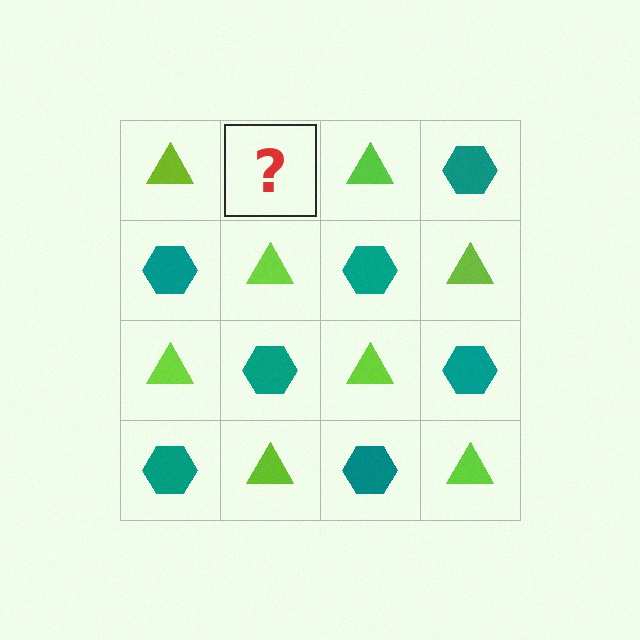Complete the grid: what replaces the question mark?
The question mark should be replaced with a teal hexagon.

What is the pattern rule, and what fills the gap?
The rule is that it alternates lime triangle and teal hexagon in a checkerboard pattern. The gap should be filled with a teal hexagon.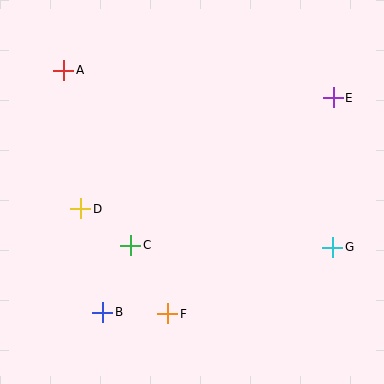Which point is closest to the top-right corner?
Point E is closest to the top-right corner.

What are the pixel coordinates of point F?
Point F is at (168, 314).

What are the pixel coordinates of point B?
Point B is at (103, 312).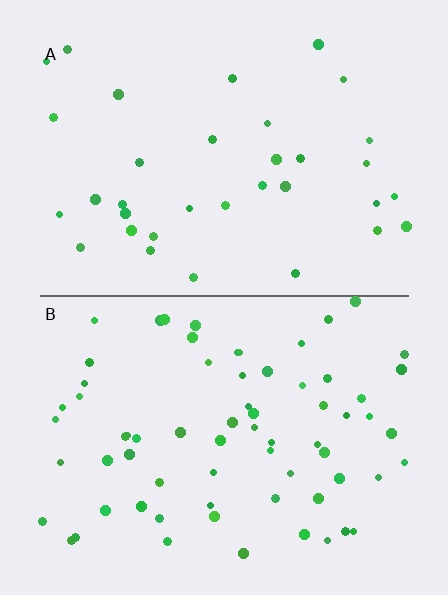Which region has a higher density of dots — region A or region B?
B (the bottom).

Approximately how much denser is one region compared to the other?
Approximately 2.0× — region B over region A.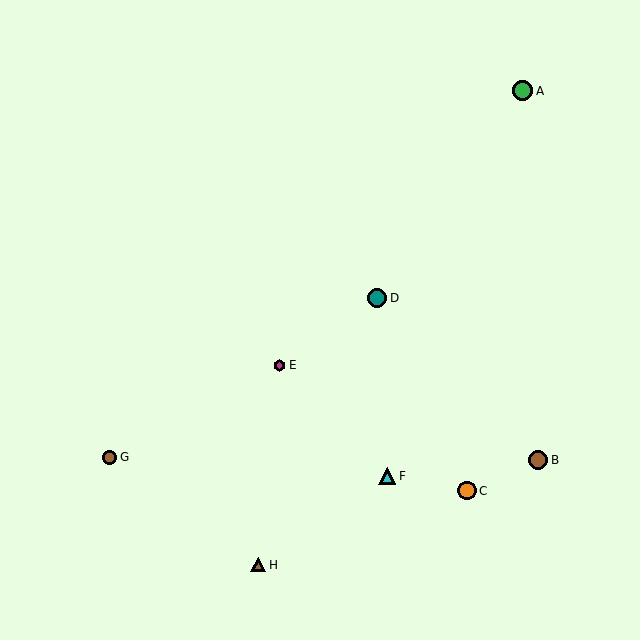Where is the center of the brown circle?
The center of the brown circle is at (110, 457).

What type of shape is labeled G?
Shape G is a brown circle.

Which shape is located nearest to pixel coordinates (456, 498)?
The orange circle (labeled C) at (467, 491) is nearest to that location.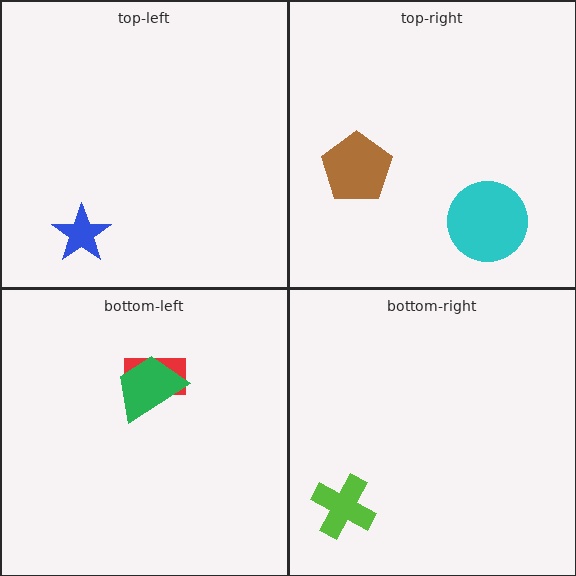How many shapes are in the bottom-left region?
2.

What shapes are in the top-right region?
The cyan circle, the brown pentagon.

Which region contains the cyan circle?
The top-right region.